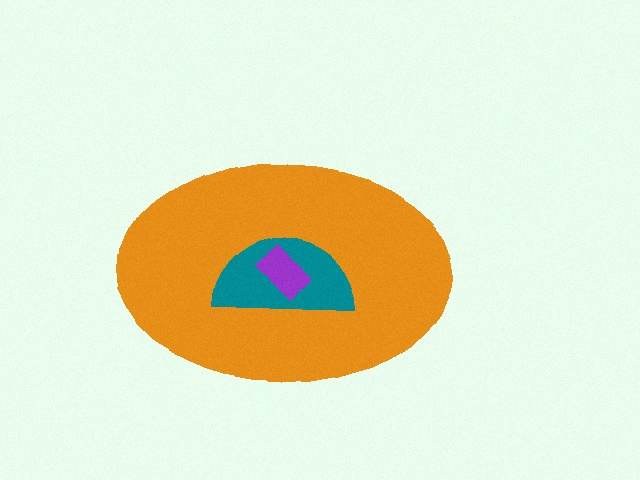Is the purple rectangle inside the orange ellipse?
Yes.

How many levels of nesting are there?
3.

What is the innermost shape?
The purple rectangle.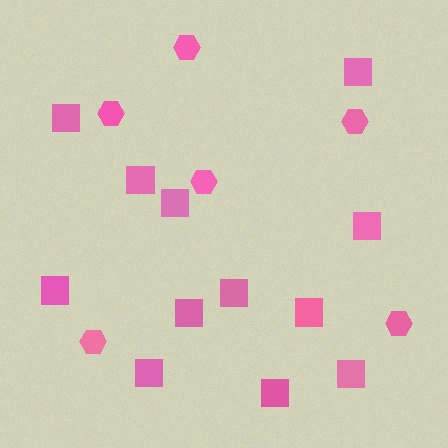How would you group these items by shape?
There are 2 groups: one group of squares (12) and one group of hexagons (6).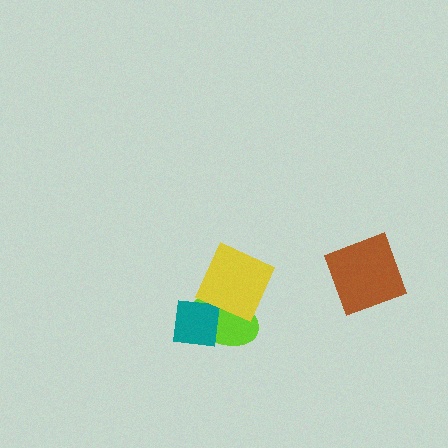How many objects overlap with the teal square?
2 objects overlap with the teal square.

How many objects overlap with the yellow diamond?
2 objects overlap with the yellow diamond.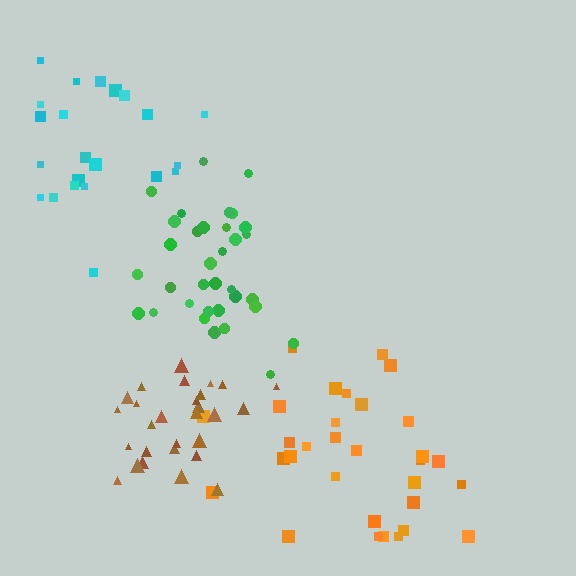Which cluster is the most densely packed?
Brown.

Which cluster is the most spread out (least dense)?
Cyan.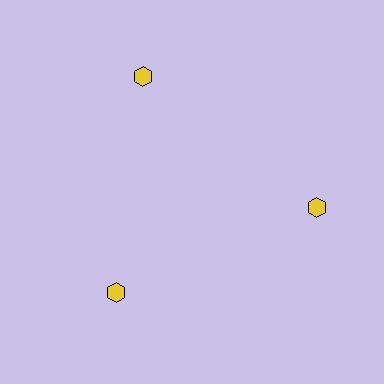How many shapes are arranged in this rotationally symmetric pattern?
There are 3 shapes, arranged in 3 groups of 1.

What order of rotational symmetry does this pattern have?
This pattern has 3-fold rotational symmetry.